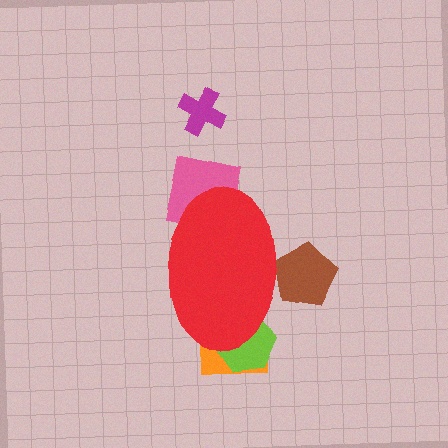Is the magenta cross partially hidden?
No, the magenta cross is fully visible.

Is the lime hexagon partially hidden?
Yes, the lime hexagon is partially hidden behind the red ellipse.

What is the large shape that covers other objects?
A red ellipse.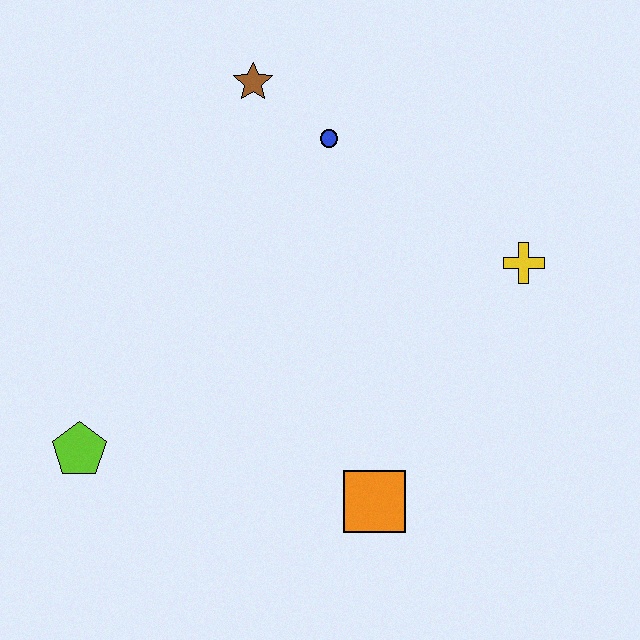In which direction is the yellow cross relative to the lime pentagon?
The yellow cross is to the right of the lime pentagon.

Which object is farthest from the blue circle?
The lime pentagon is farthest from the blue circle.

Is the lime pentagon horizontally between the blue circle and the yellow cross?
No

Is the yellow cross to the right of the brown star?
Yes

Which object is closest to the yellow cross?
The blue circle is closest to the yellow cross.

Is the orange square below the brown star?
Yes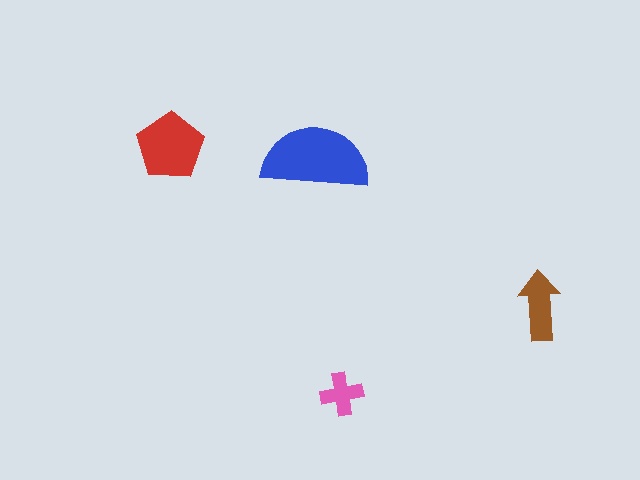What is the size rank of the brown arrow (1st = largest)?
3rd.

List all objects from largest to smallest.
The blue semicircle, the red pentagon, the brown arrow, the pink cross.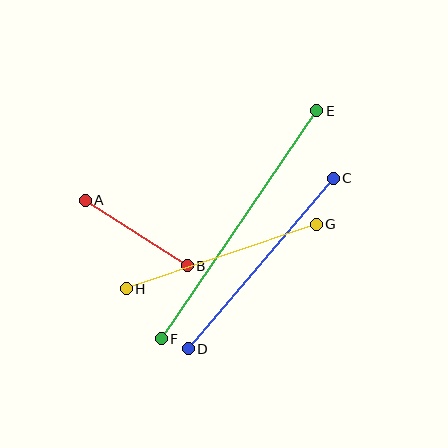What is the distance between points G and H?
The distance is approximately 201 pixels.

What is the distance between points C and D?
The distance is approximately 223 pixels.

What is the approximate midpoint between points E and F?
The midpoint is at approximately (239, 225) pixels.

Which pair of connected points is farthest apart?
Points E and F are farthest apart.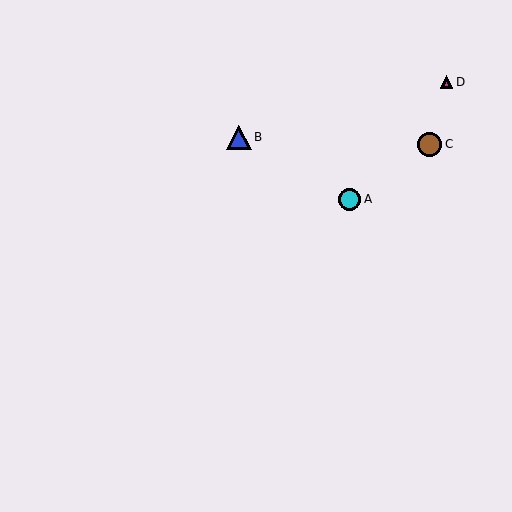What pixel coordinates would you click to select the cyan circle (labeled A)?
Click at (350, 199) to select the cyan circle A.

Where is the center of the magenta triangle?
The center of the magenta triangle is at (446, 82).